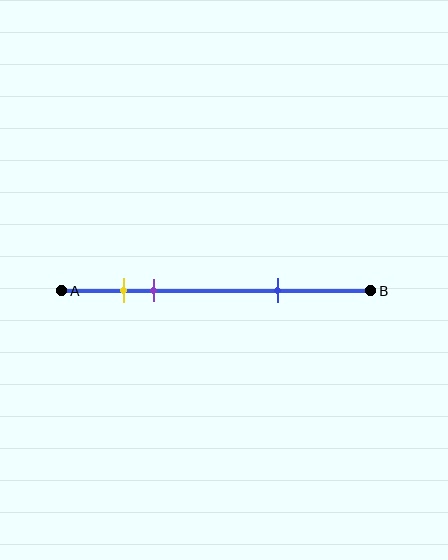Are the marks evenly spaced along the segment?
No, the marks are not evenly spaced.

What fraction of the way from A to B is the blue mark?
The blue mark is approximately 70% (0.7) of the way from A to B.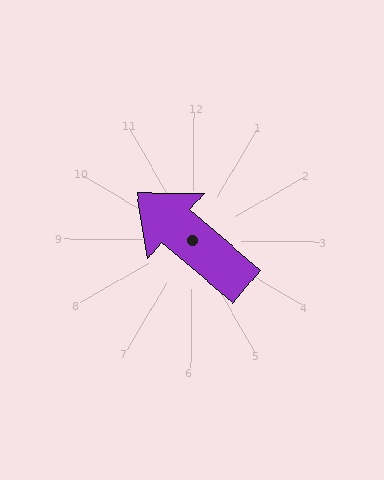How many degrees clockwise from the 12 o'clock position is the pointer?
Approximately 310 degrees.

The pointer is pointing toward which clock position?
Roughly 10 o'clock.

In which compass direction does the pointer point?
Northwest.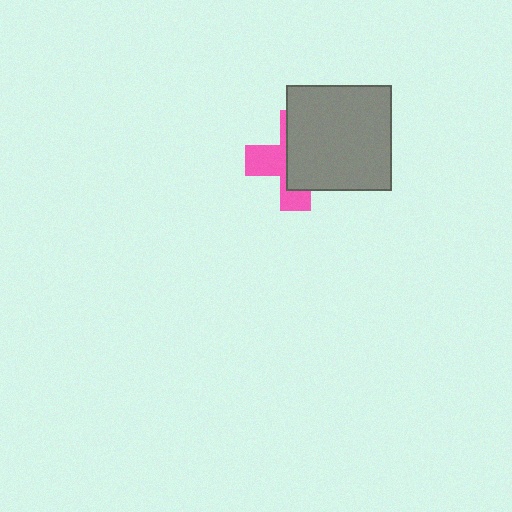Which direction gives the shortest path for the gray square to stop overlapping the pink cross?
Moving right gives the shortest separation.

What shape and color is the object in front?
The object in front is a gray square.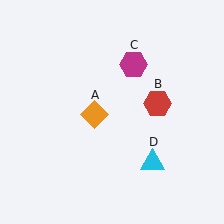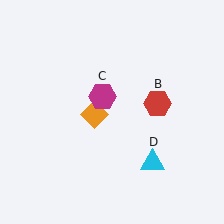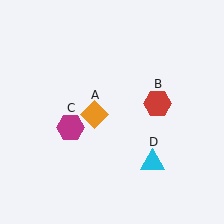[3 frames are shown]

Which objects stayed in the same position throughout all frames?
Orange diamond (object A) and red hexagon (object B) and cyan triangle (object D) remained stationary.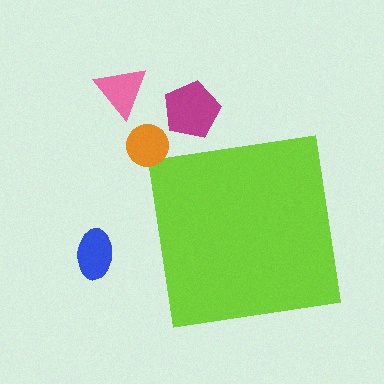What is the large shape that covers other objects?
A lime square.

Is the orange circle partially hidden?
No, the orange circle is fully visible.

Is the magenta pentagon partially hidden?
No, the magenta pentagon is fully visible.